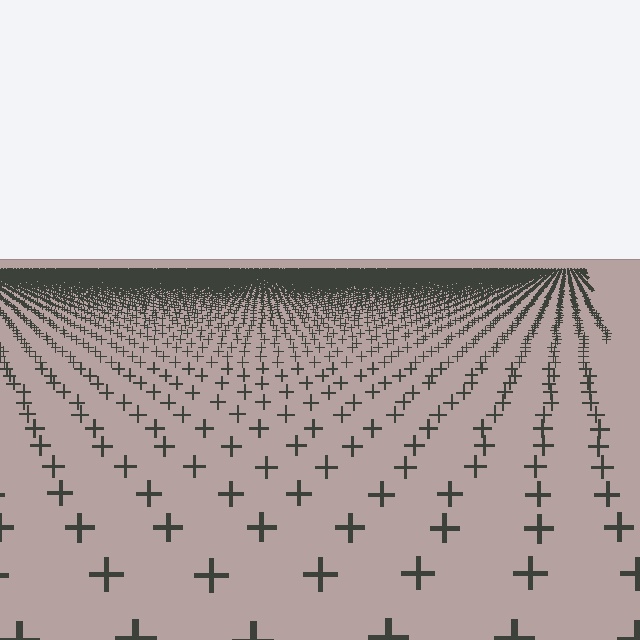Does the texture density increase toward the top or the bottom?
Density increases toward the top.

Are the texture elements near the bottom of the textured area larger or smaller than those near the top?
Larger. Near the bottom, elements are closer to the viewer and appear at a bigger on-screen size.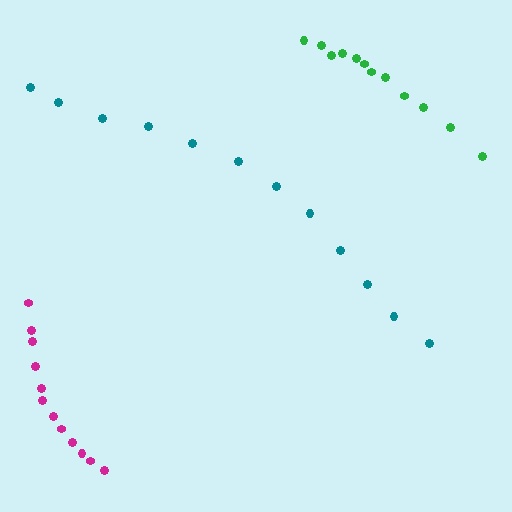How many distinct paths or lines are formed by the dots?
There are 3 distinct paths.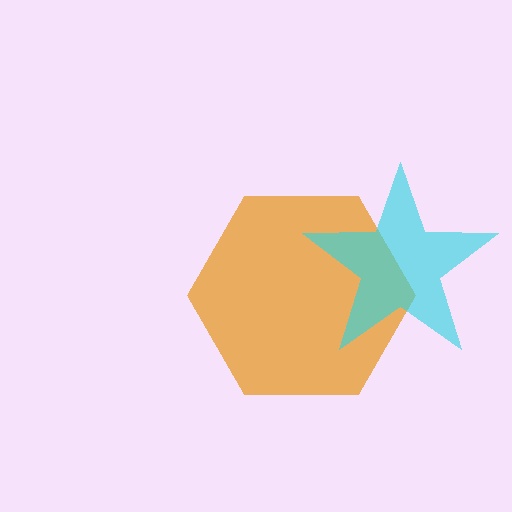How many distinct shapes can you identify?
There are 2 distinct shapes: an orange hexagon, a cyan star.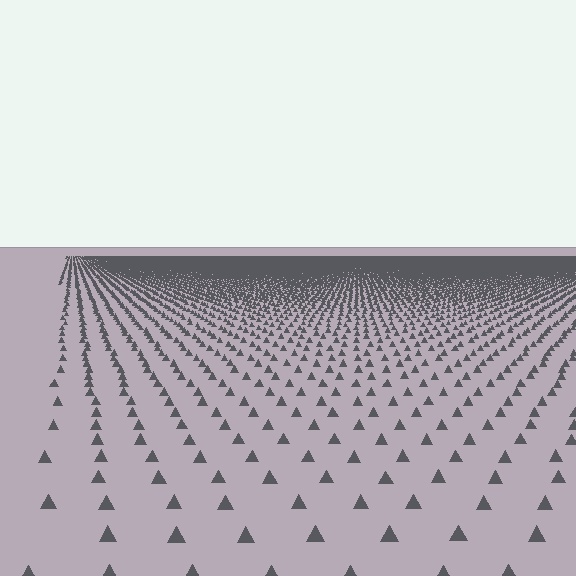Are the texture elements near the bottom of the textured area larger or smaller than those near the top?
Larger. Near the bottom, elements are closer to the viewer and appear at a bigger on-screen size.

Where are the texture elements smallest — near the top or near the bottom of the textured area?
Near the top.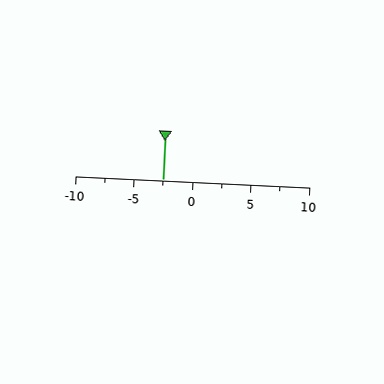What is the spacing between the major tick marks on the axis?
The major ticks are spaced 5 apart.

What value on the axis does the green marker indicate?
The marker indicates approximately -2.5.